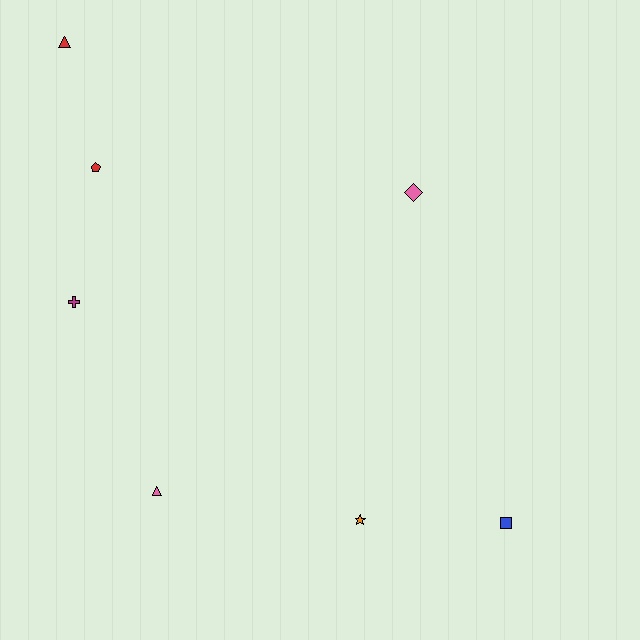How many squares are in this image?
There is 1 square.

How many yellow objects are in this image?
There are no yellow objects.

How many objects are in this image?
There are 7 objects.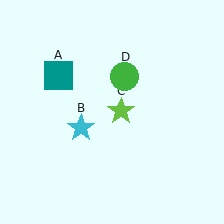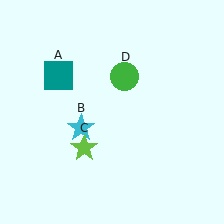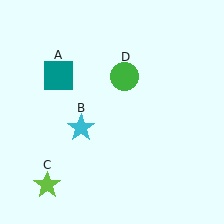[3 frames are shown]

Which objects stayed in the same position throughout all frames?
Teal square (object A) and cyan star (object B) and green circle (object D) remained stationary.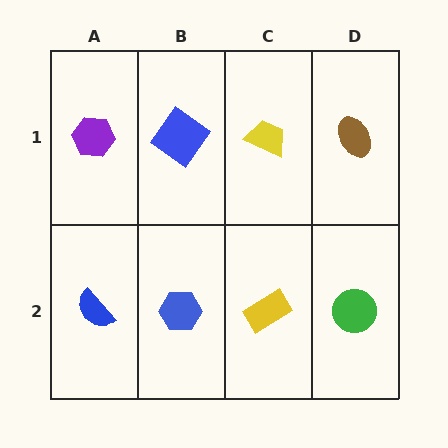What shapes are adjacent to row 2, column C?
A yellow trapezoid (row 1, column C), a blue hexagon (row 2, column B), a green circle (row 2, column D).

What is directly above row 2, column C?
A yellow trapezoid.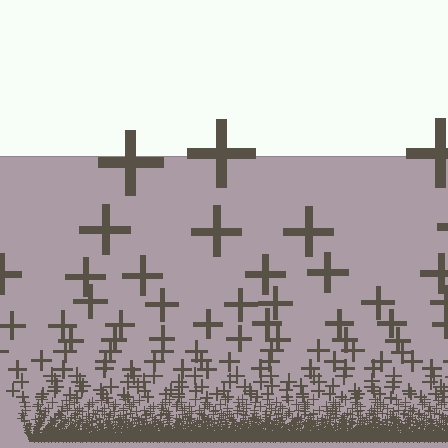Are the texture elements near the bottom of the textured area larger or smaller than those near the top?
Smaller. The gradient is inverted — elements near the bottom are smaller and denser.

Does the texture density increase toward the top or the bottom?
Density increases toward the bottom.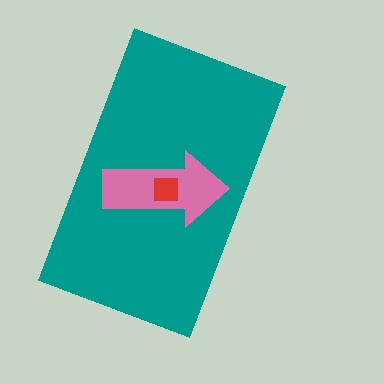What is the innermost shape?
The red square.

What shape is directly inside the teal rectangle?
The pink arrow.